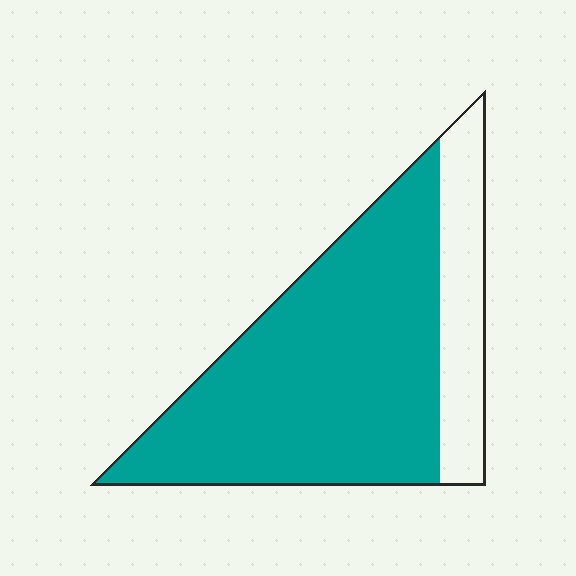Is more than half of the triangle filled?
Yes.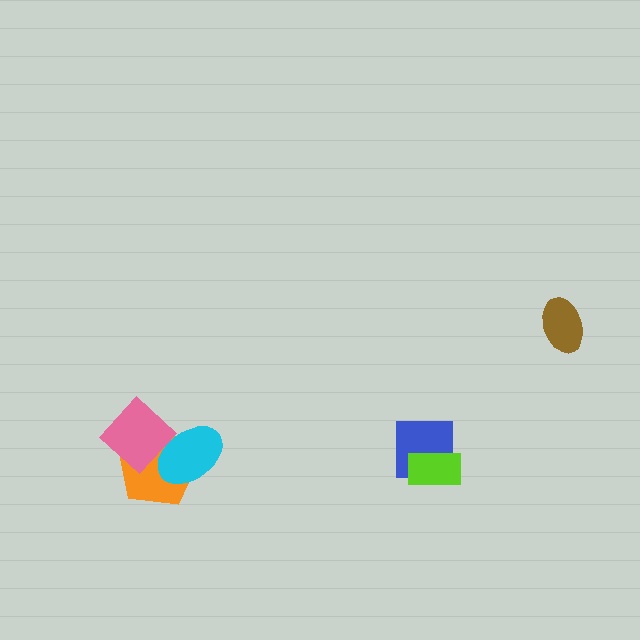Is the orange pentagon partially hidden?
Yes, it is partially covered by another shape.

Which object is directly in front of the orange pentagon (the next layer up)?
The pink diamond is directly in front of the orange pentagon.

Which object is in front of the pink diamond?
The cyan ellipse is in front of the pink diamond.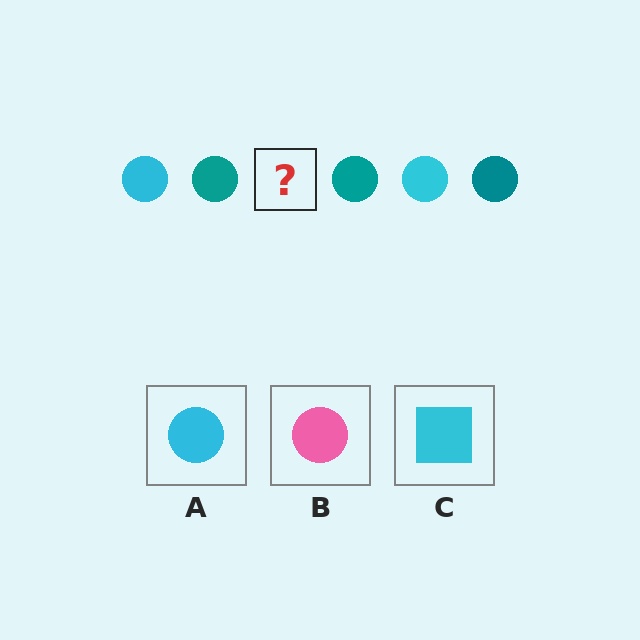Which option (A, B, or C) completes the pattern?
A.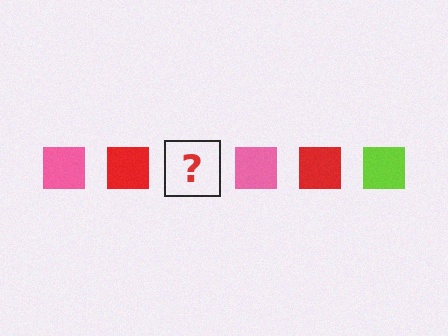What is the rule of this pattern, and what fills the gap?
The rule is that the pattern cycles through pink, red, lime squares. The gap should be filled with a lime square.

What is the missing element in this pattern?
The missing element is a lime square.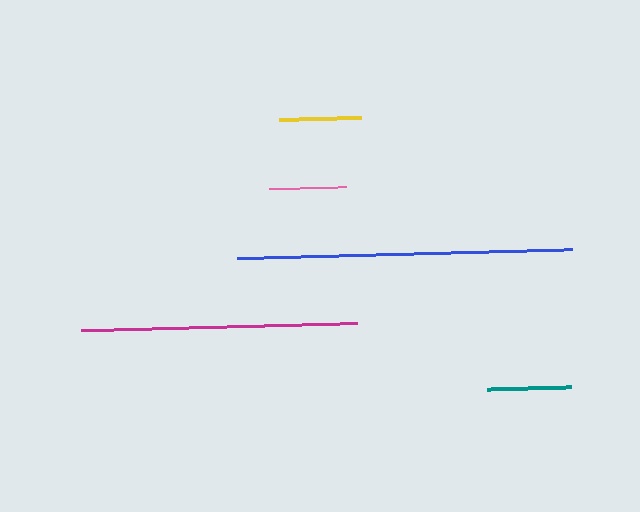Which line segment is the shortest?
The pink line is the shortest at approximately 77 pixels.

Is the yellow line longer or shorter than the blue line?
The blue line is longer than the yellow line.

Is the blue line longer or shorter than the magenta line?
The blue line is longer than the magenta line.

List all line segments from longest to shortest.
From longest to shortest: blue, magenta, teal, yellow, pink.